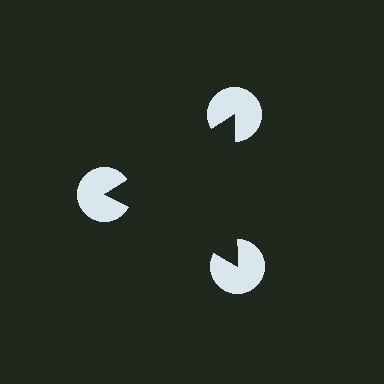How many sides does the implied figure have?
3 sides.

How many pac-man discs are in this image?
There are 3 — one at each vertex of the illusory triangle.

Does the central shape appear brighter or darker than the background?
It typically appears slightly darker than the background, even though no actual brightness change is drawn.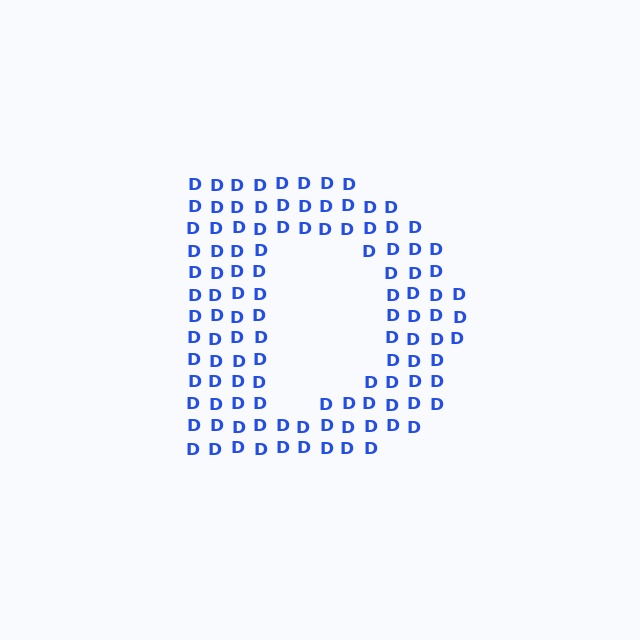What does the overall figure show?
The overall figure shows the letter D.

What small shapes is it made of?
It is made of small letter D's.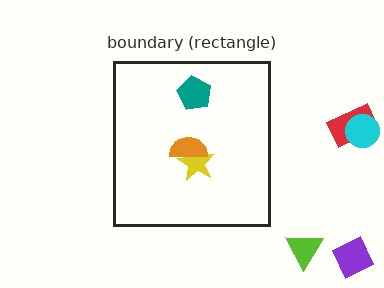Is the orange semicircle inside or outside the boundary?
Inside.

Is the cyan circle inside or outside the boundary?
Outside.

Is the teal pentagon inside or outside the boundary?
Inside.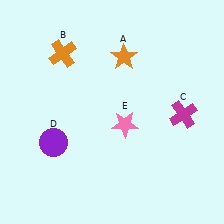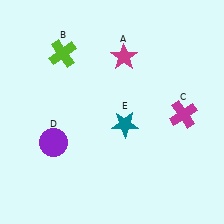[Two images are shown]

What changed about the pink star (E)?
In Image 1, E is pink. In Image 2, it changed to teal.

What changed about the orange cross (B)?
In Image 1, B is orange. In Image 2, it changed to lime.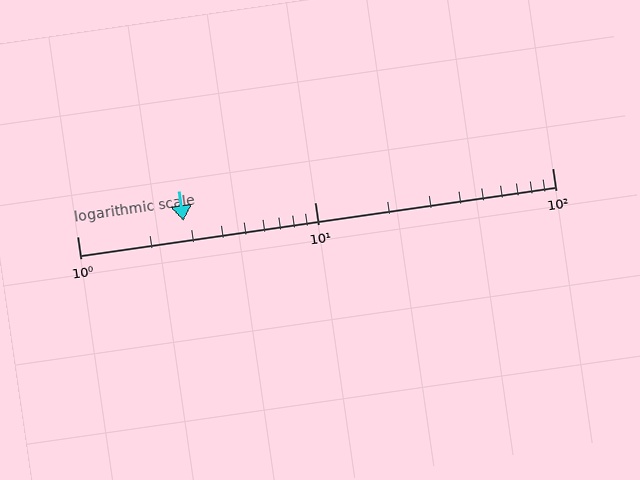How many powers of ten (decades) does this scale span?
The scale spans 2 decades, from 1 to 100.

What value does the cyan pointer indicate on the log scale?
The pointer indicates approximately 2.8.